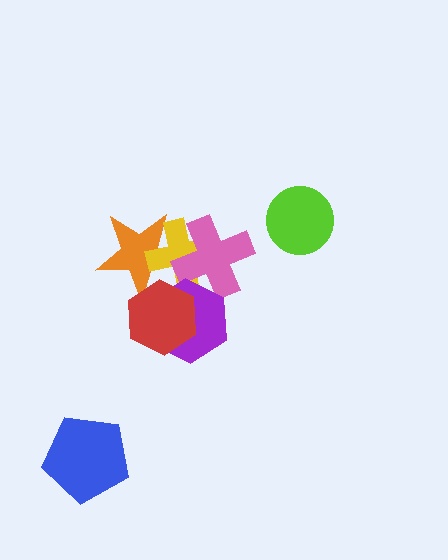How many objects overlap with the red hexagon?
2 objects overlap with the red hexagon.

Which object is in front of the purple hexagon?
The red hexagon is in front of the purple hexagon.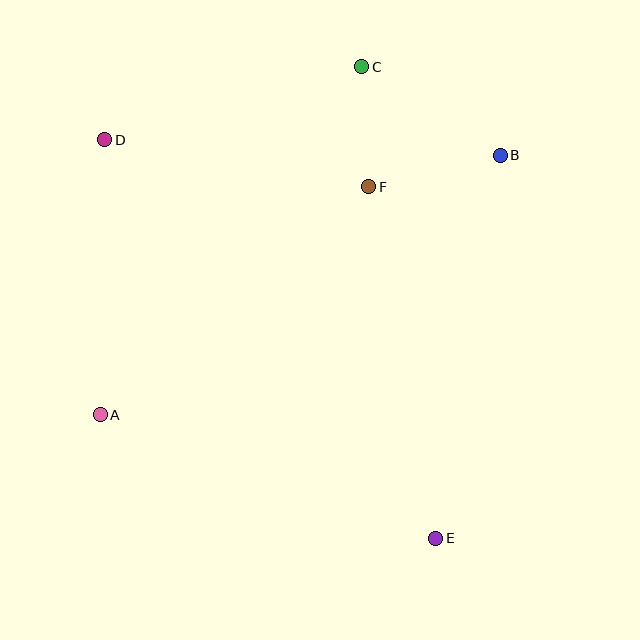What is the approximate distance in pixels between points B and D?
The distance between B and D is approximately 396 pixels.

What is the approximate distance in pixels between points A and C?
The distance between A and C is approximately 435 pixels.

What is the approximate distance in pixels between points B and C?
The distance between B and C is approximately 164 pixels.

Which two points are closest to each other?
Points C and F are closest to each other.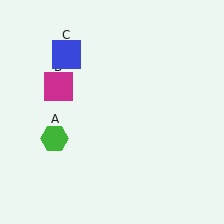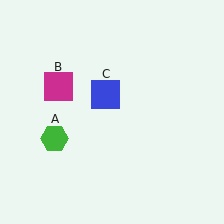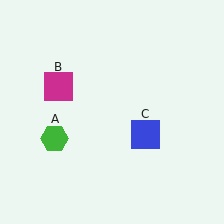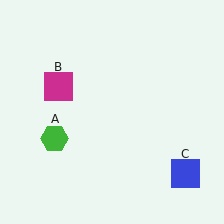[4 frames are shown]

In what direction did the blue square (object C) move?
The blue square (object C) moved down and to the right.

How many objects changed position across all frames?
1 object changed position: blue square (object C).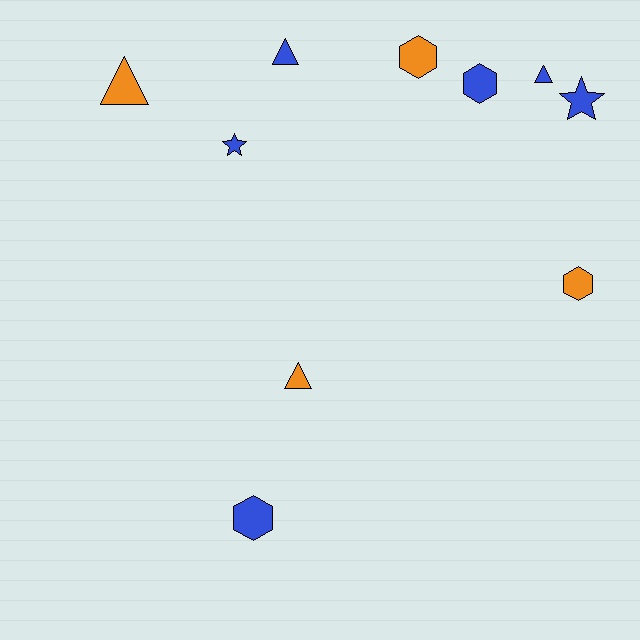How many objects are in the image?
There are 10 objects.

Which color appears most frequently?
Blue, with 6 objects.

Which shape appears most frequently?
Triangle, with 4 objects.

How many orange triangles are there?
There are 2 orange triangles.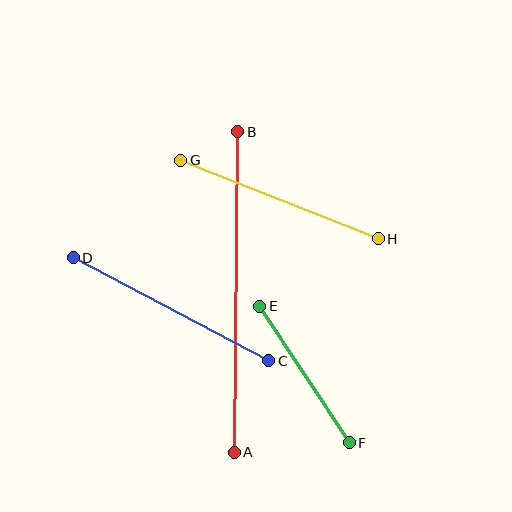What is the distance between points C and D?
The distance is approximately 221 pixels.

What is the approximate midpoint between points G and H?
The midpoint is at approximately (279, 200) pixels.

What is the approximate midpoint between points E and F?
The midpoint is at approximately (305, 374) pixels.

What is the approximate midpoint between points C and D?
The midpoint is at approximately (171, 309) pixels.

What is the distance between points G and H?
The distance is approximately 213 pixels.